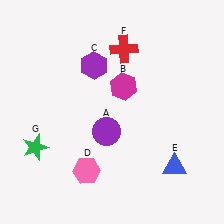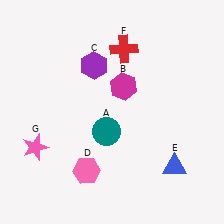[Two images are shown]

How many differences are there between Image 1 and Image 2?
There are 2 differences between the two images.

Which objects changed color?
A changed from purple to teal. G changed from green to pink.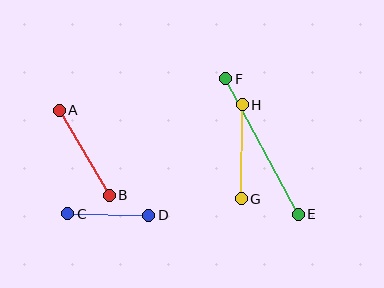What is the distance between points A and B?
The distance is approximately 99 pixels.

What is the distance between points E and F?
The distance is approximately 154 pixels.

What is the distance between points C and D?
The distance is approximately 81 pixels.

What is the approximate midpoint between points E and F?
The midpoint is at approximately (262, 147) pixels.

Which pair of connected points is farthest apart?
Points E and F are farthest apart.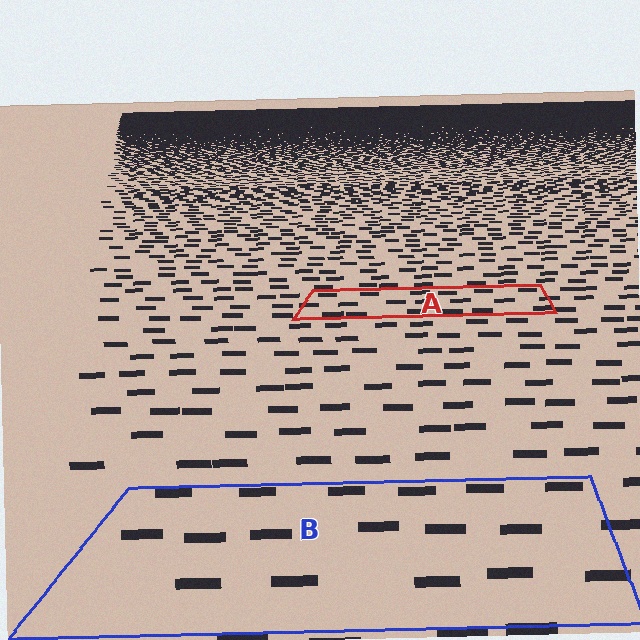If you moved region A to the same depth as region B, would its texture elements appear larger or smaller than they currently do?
They would appear larger. At a closer depth, the same texture elements are projected at a bigger on-screen size.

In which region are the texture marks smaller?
The texture marks are smaller in region A, because it is farther away.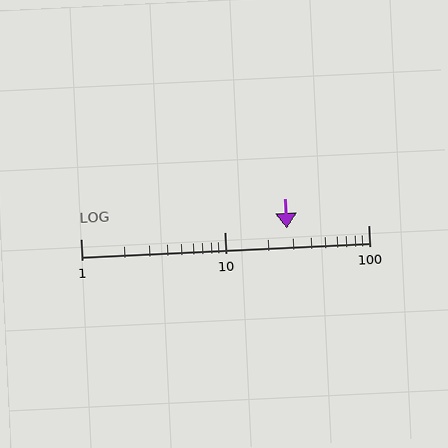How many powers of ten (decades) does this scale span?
The scale spans 2 decades, from 1 to 100.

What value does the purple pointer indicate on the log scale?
The pointer indicates approximately 27.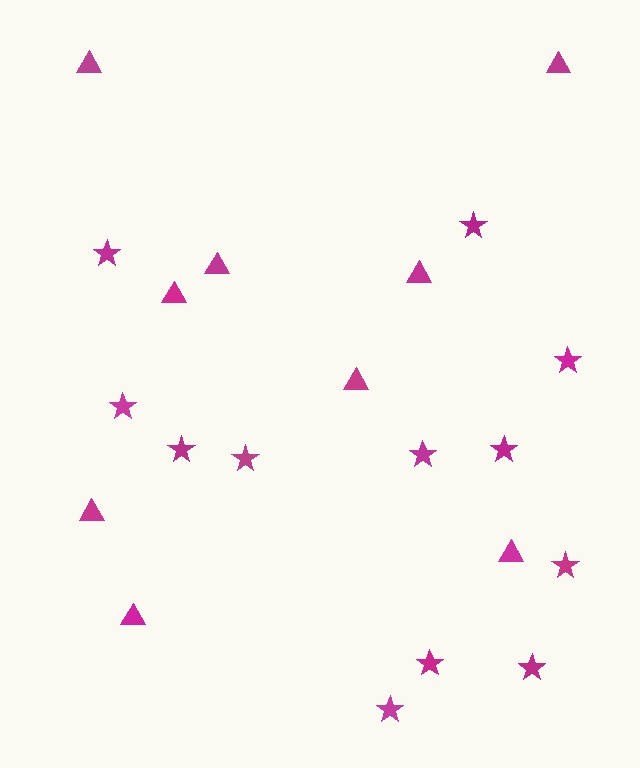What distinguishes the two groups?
There are 2 groups: one group of stars (12) and one group of triangles (9).